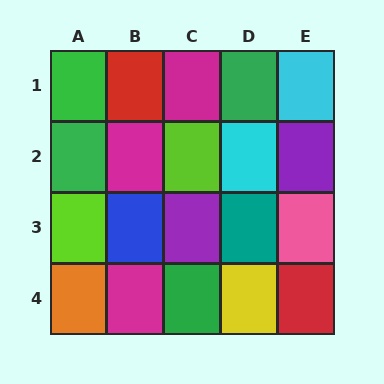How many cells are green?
4 cells are green.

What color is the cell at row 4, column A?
Orange.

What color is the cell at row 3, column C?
Purple.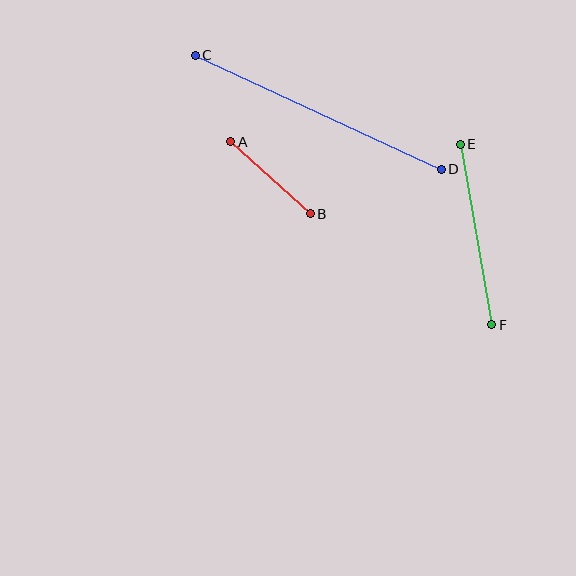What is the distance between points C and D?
The distance is approximately 271 pixels.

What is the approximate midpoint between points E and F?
The midpoint is at approximately (476, 235) pixels.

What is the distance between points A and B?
The distance is approximately 107 pixels.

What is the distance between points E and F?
The distance is approximately 183 pixels.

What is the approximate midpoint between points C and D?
The midpoint is at approximately (318, 112) pixels.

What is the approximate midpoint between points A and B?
The midpoint is at approximately (270, 178) pixels.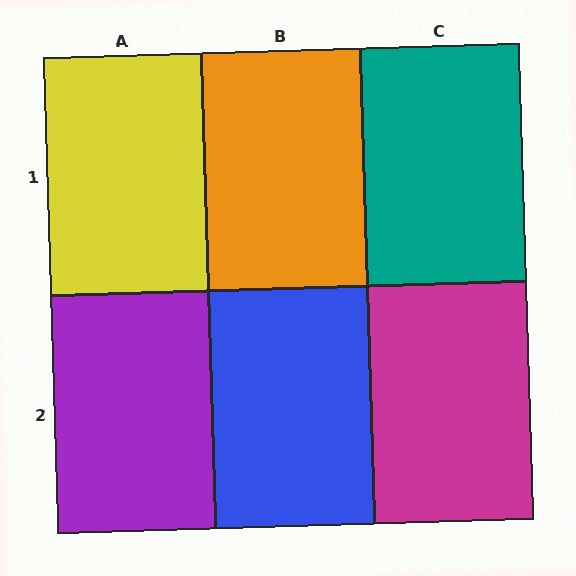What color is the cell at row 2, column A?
Purple.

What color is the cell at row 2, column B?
Blue.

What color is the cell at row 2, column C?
Magenta.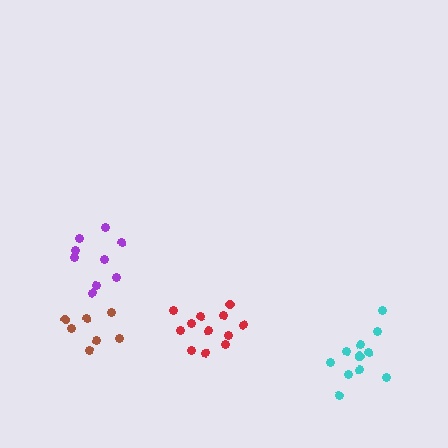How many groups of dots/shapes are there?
There are 4 groups.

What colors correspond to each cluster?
The clusters are colored: purple, cyan, red, brown.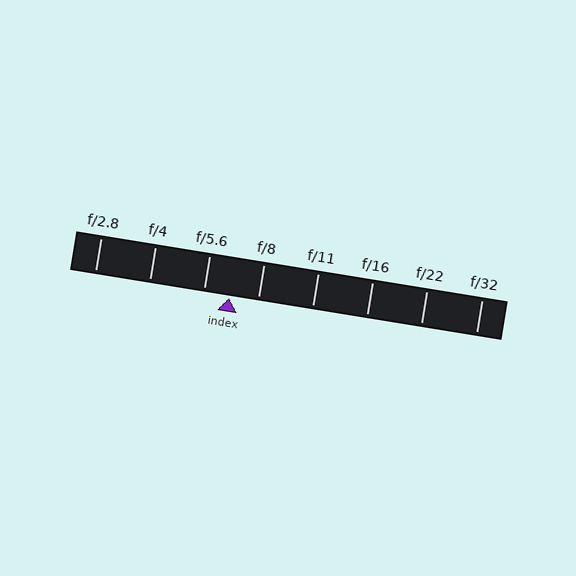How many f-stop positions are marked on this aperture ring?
There are 8 f-stop positions marked.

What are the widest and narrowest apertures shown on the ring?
The widest aperture shown is f/2.8 and the narrowest is f/32.